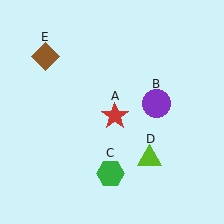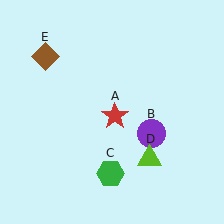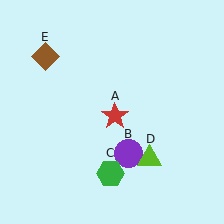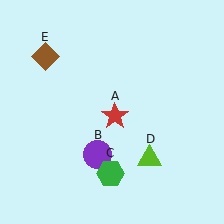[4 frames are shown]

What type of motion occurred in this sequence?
The purple circle (object B) rotated clockwise around the center of the scene.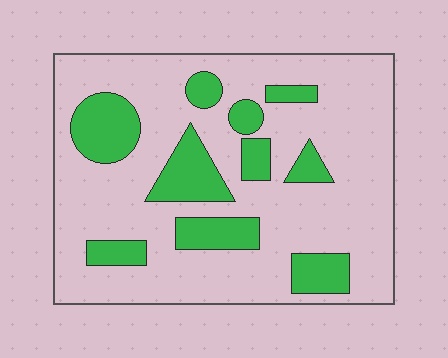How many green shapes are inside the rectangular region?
10.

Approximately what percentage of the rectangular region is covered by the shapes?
Approximately 25%.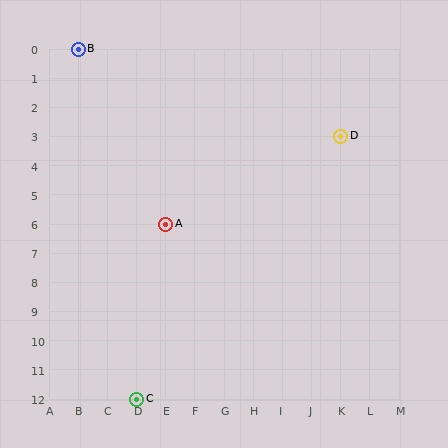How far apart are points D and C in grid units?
Points D and C are 7 columns and 9 rows apart (about 11.4 grid units diagonally).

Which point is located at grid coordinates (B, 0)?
Point B is at (B, 0).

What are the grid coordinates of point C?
Point C is at grid coordinates (D, 12).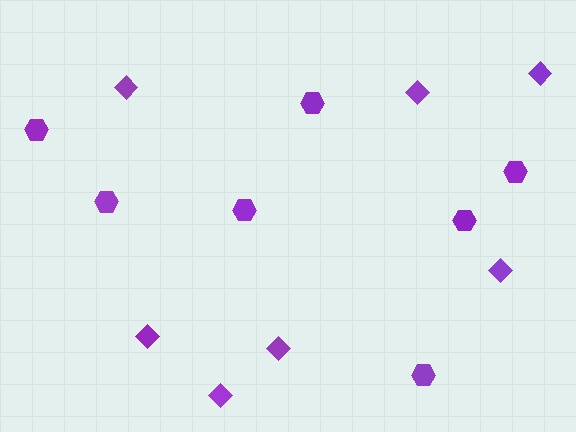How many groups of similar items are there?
There are 2 groups: one group of hexagons (7) and one group of diamonds (7).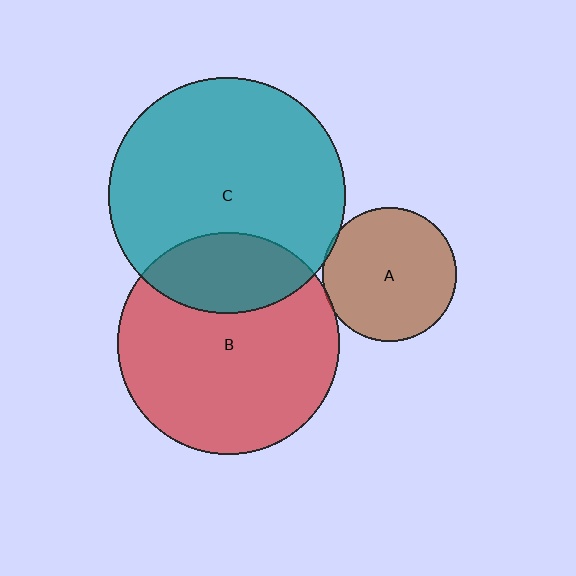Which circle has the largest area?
Circle C (teal).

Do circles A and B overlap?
Yes.